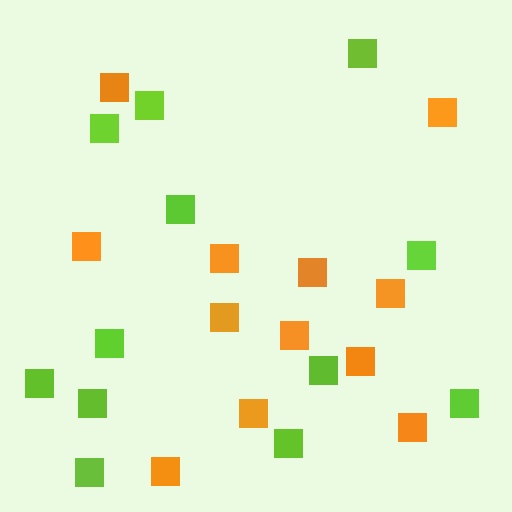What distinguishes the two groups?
There are 2 groups: one group of orange squares (12) and one group of lime squares (12).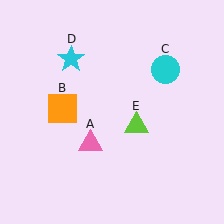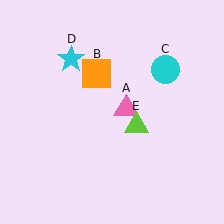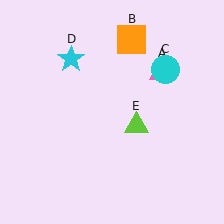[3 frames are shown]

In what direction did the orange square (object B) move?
The orange square (object B) moved up and to the right.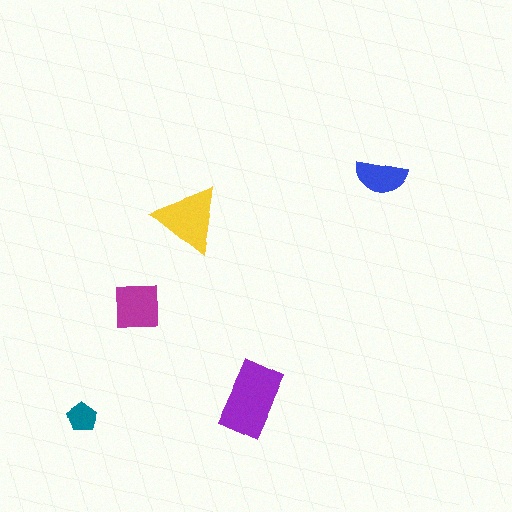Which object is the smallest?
The teal pentagon.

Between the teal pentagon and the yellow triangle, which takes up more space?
The yellow triangle.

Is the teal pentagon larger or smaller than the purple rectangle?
Smaller.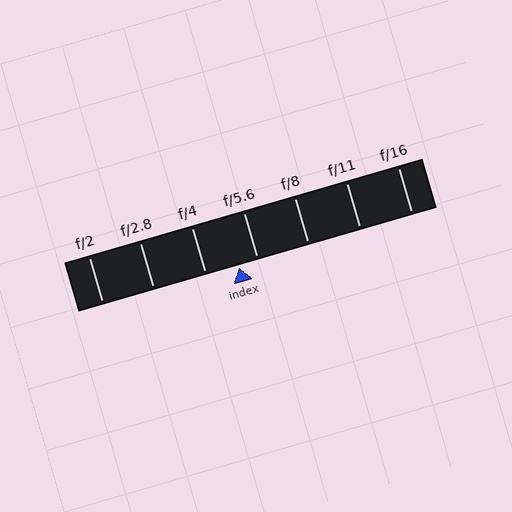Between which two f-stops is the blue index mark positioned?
The index mark is between f/4 and f/5.6.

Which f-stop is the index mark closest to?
The index mark is closest to f/5.6.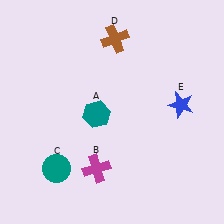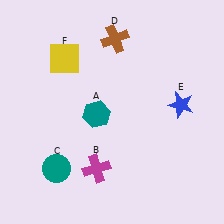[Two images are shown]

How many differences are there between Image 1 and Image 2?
There is 1 difference between the two images.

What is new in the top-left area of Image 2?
A yellow square (F) was added in the top-left area of Image 2.